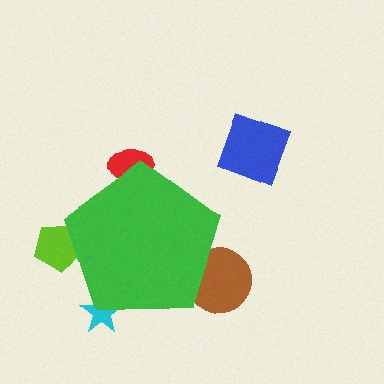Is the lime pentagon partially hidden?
Yes, the lime pentagon is partially hidden behind the green pentagon.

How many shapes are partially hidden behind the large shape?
4 shapes are partially hidden.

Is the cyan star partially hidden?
Yes, the cyan star is partially hidden behind the green pentagon.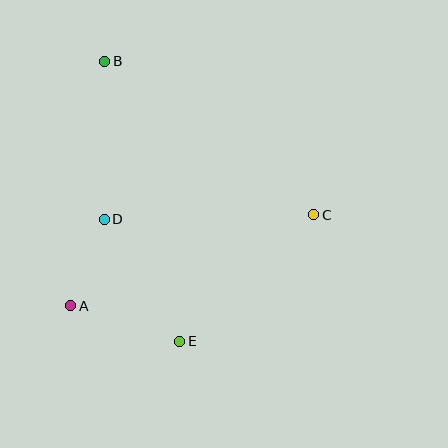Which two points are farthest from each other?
Points B and E are farthest from each other.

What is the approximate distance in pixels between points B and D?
The distance between B and D is approximately 158 pixels.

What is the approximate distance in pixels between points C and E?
The distance between C and E is approximately 184 pixels.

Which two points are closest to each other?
Points A and D are closest to each other.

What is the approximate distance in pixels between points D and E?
The distance between D and E is approximately 143 pixels.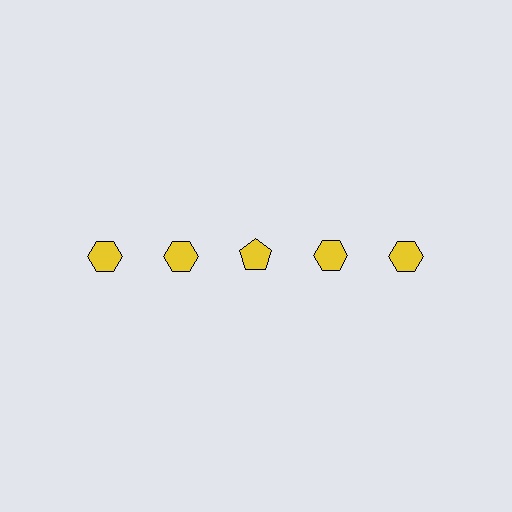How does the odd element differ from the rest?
It has a different shape: pentagon instead of hexagon.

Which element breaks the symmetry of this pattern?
The yellow pentagon in the top row, center column breaks the symmetry. All other shapes are yellow hexagons.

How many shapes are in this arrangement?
There are 5 shapes arranged in a grid pattern.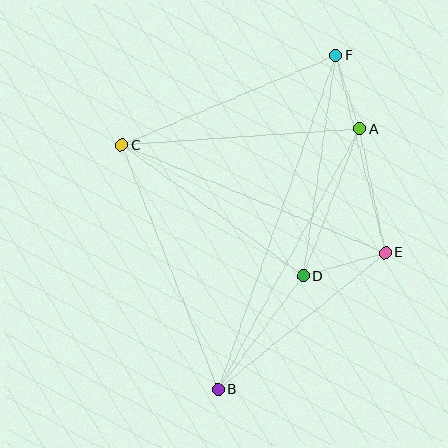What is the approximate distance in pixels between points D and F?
The distance between D and F is approximately 223 pixels.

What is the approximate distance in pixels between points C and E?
The distance between C and E is approximately 284 pixels.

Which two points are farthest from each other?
Points B and F are farthest from each other.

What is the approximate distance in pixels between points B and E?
The distance between B and E is approximately 216 pixels.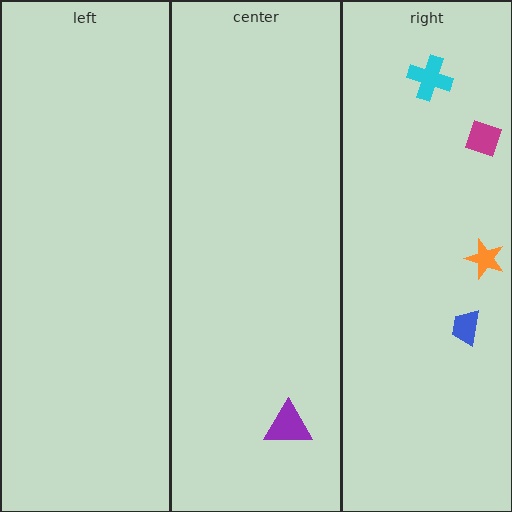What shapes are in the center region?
The purple triangle.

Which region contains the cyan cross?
The right region.